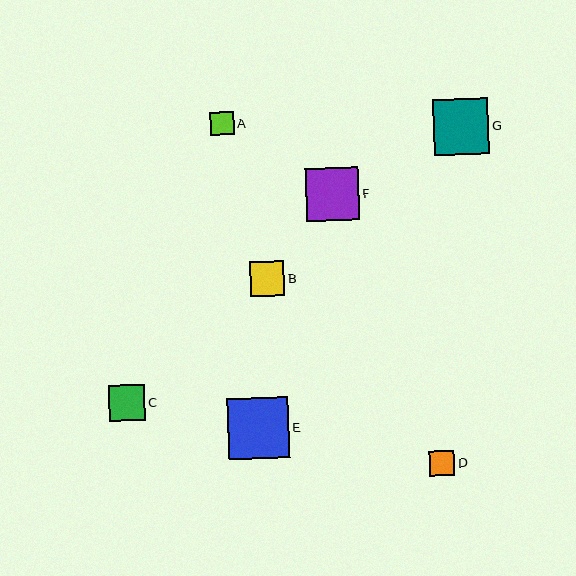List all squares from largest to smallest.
From largest to smallest: E, G, F, C, B, D, A.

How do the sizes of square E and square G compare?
Square E and square G are approximately the same size.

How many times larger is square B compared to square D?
Square B is approximately 1.3 times the size of square D.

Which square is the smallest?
Square A is the smallest with a size of approximately 24 pixels.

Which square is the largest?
Square E is the largest with a size of approximately 61 pixels.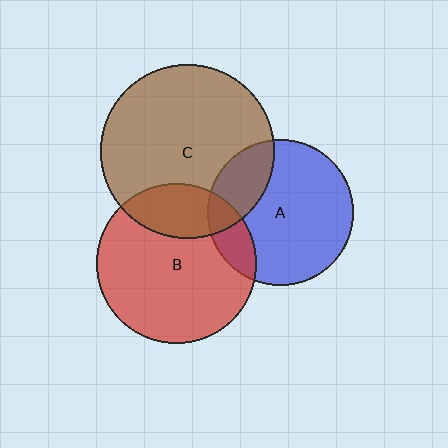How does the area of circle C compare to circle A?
Approximately 1.4 times.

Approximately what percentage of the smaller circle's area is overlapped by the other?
Approximately 15%.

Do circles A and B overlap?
Yes.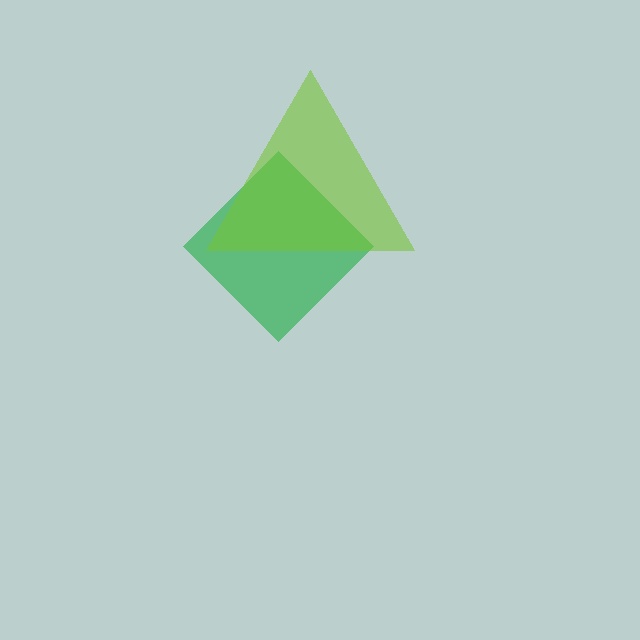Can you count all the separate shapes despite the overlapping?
Yes, there are 2 separate shapes.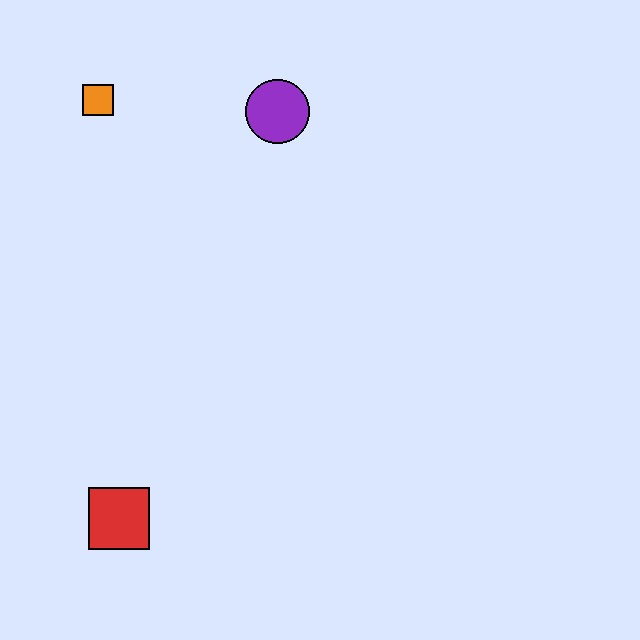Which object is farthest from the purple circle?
The red square is farthest from the purple circle.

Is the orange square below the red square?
No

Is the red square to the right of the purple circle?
No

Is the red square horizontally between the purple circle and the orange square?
Yes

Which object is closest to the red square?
The orange square is closest to the red square.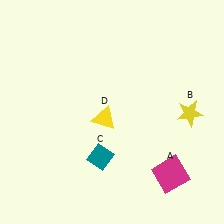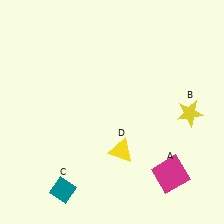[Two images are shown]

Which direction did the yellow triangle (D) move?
The yellow triangle (D) moved down.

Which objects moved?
The objects that moved are: the teal diamond (C), the yellow triangle (D).